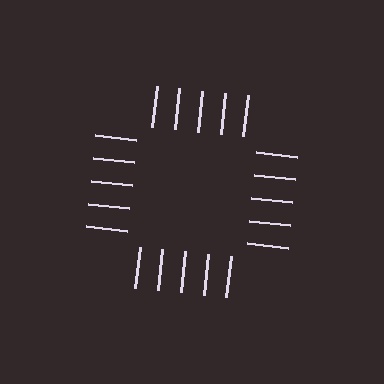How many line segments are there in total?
20 — 5 along each of the 4 edges.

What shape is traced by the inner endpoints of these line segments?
An illusory square — the line segments terminate on its edges but no continuous stroke is drawn.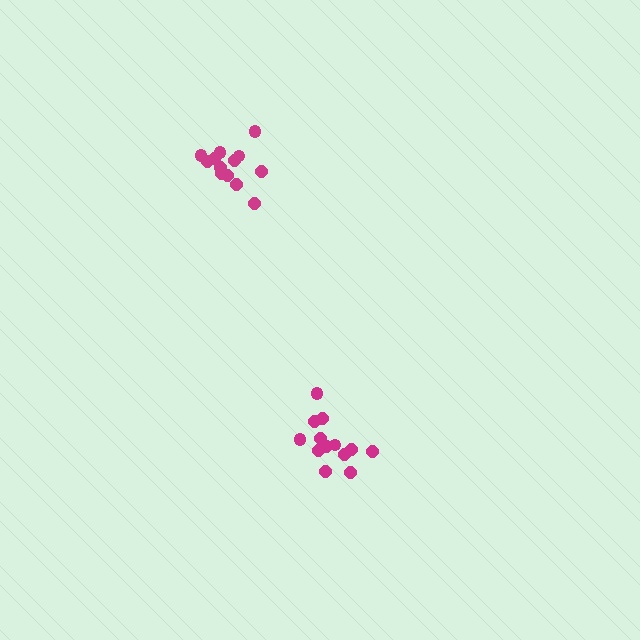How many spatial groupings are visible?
There are 2 spatial groupings.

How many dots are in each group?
Group 1: 13 dots, Group 2: 13 dots (26 total).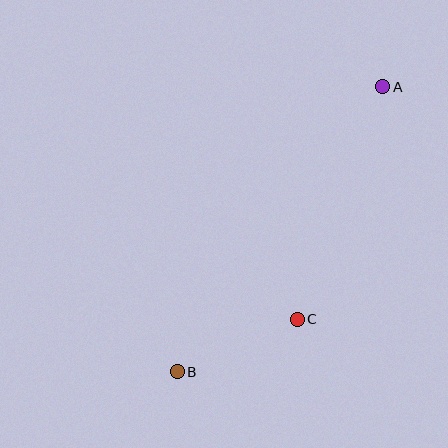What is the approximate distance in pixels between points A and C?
The distance between A and C is approximately 248 pixels.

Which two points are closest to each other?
Points B and C are closest to each other.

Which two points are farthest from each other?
Points A and B are farthest from each other.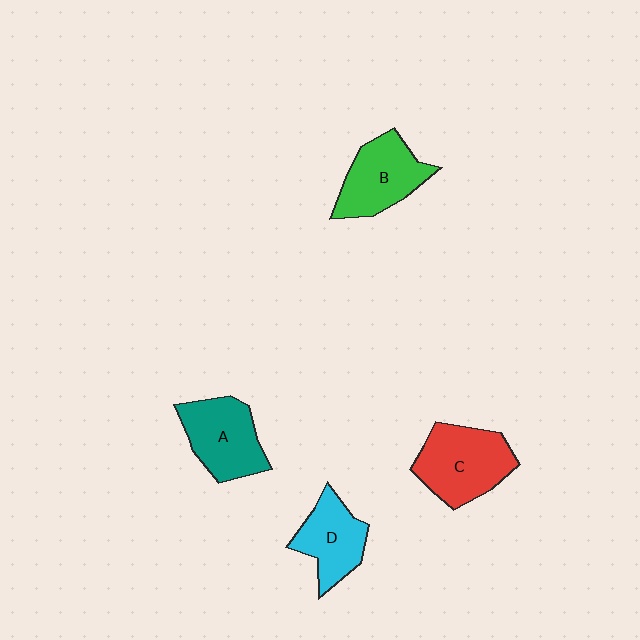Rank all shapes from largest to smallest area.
From largest to smallest: C (red), A (teal), B (green), D (cyan).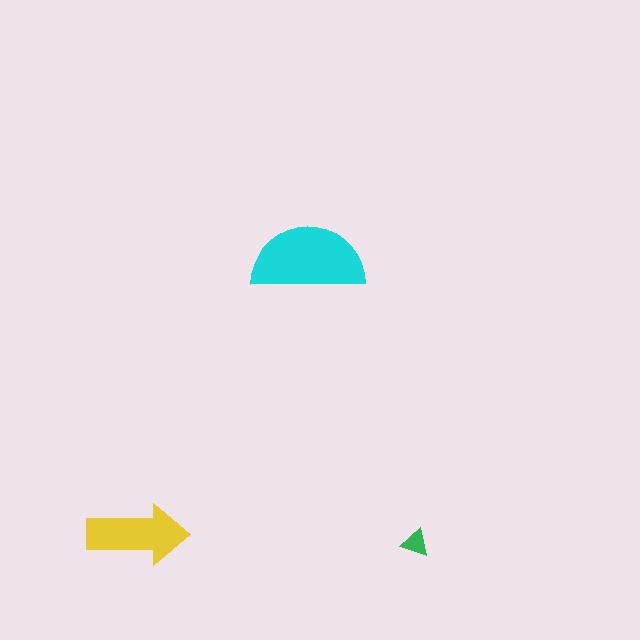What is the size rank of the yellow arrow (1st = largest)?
2nd.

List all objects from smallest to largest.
The green triangle, the yellow arrow, the cyan semicircle.